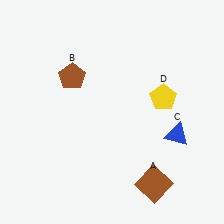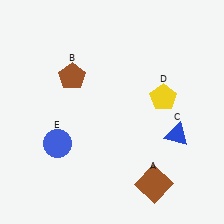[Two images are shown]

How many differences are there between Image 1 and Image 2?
There is 1 difference between the two images.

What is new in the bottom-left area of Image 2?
A blue circle (E) was added in the bottom-left area of Image 2.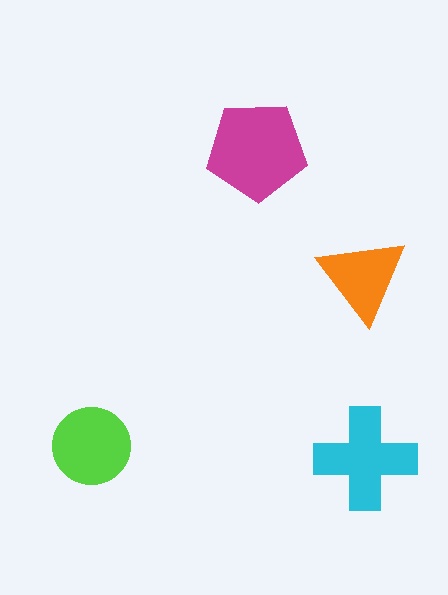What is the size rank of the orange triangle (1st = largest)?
4th.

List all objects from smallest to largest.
The orange triangle, the lime circle, the cyan cross, the magenta pentagon.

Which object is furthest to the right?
The cyan cross is rightmost.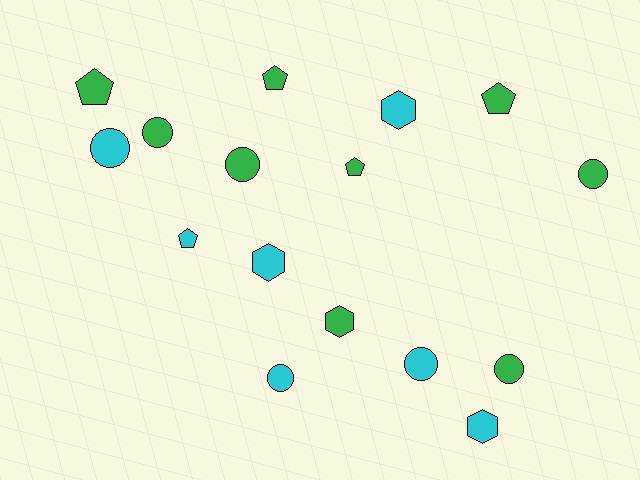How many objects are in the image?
There are 16 objects.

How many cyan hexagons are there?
There are 3 cyan hexagons.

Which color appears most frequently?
Green, with 9 objects.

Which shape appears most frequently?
Circle, with 7 objects.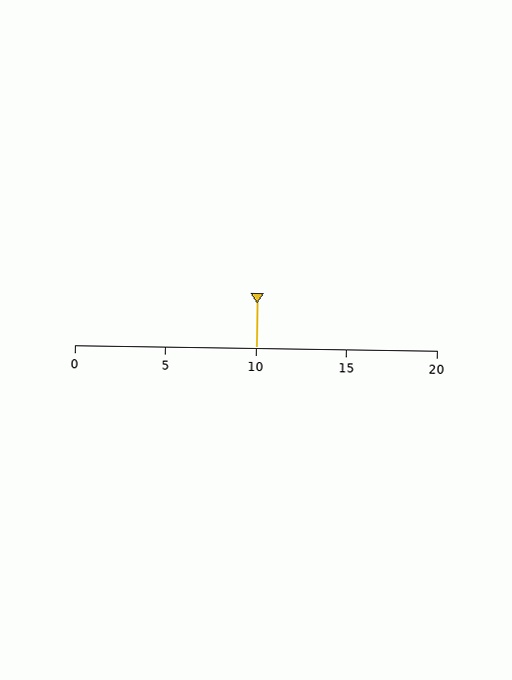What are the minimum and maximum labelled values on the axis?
The axis runs from 0 to 20.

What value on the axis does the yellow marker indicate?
The marker indicates approximately 10.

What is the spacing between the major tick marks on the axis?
The major ticks are spaced 5 apart.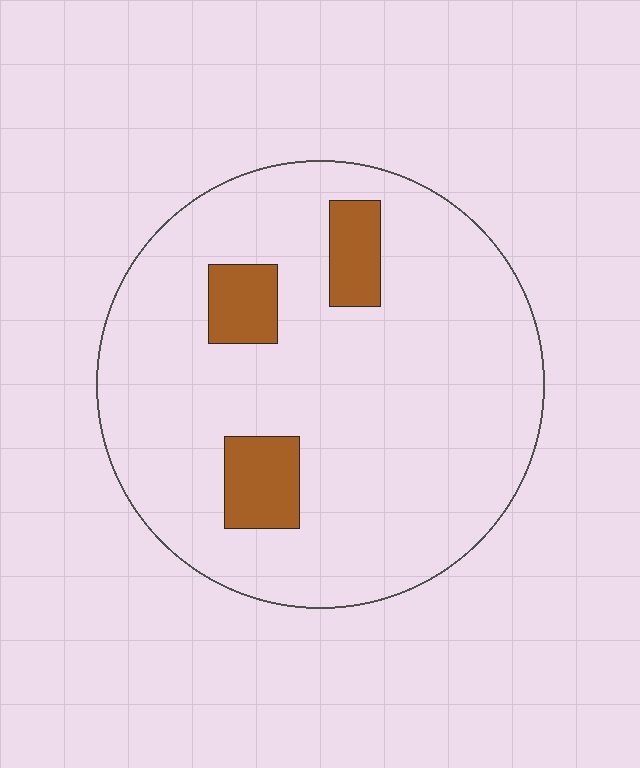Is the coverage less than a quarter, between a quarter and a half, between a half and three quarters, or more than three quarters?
Less than a quarter.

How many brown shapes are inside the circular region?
3.